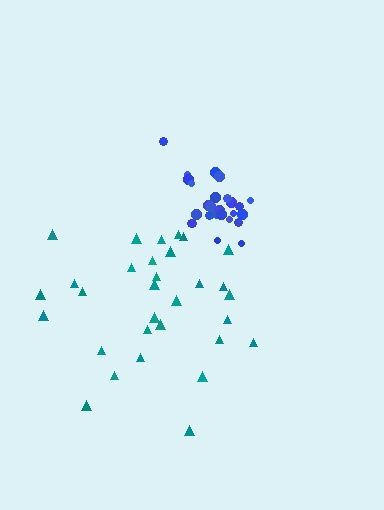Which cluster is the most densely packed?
Blue.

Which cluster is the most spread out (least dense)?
Teal.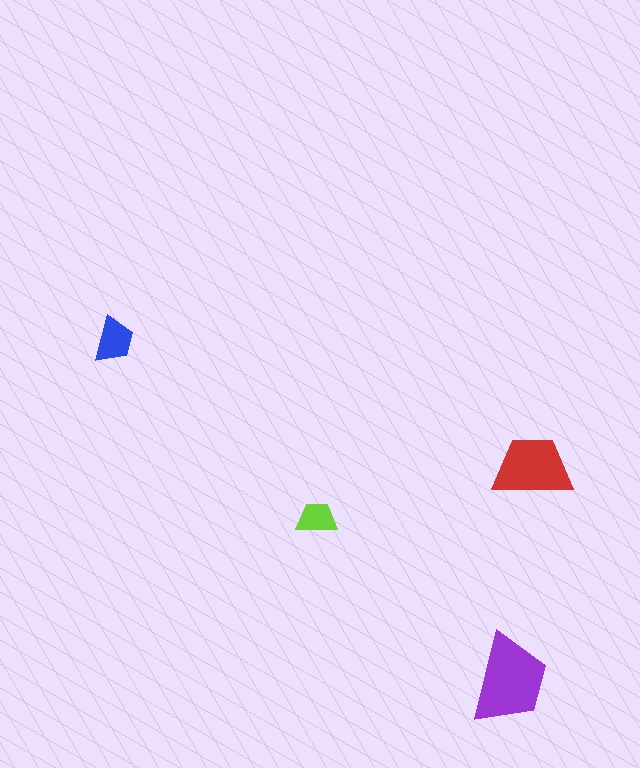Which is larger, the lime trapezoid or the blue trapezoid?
The blue one.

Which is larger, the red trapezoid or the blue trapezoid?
The red one.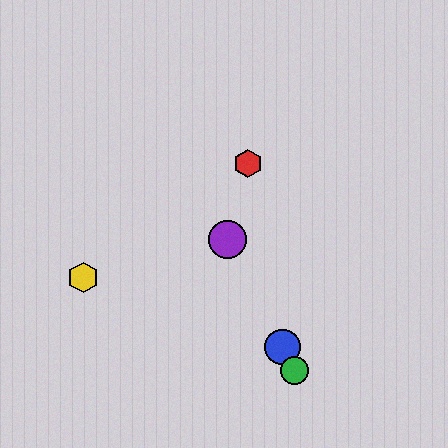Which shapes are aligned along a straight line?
The blue circle, the green circle, the purple circle are aligned along a straight line.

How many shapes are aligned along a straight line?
3 shapes (the blue circle, the green circle, the purple circle) are aligned along a straight line.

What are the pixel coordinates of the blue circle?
The blue circle is at (282, 347).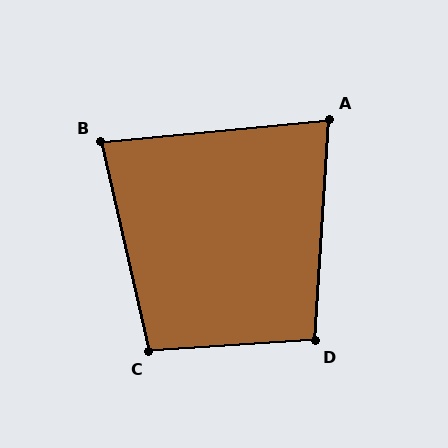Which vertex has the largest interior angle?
C, at approximately 99 degrees.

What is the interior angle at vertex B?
Approximately 83 degrees (acute).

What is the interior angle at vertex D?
Approximately 97 degrees (obtuse).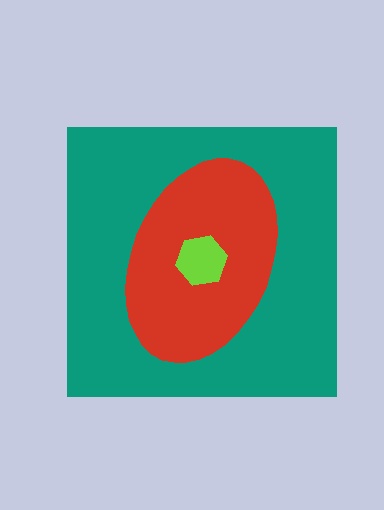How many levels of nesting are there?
3.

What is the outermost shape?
The teal square.